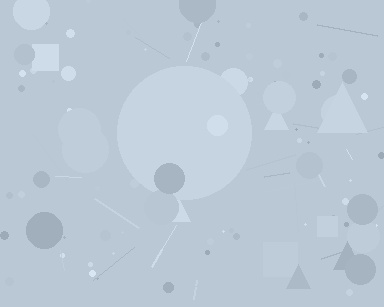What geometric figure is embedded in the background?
A circle is embedded in the background.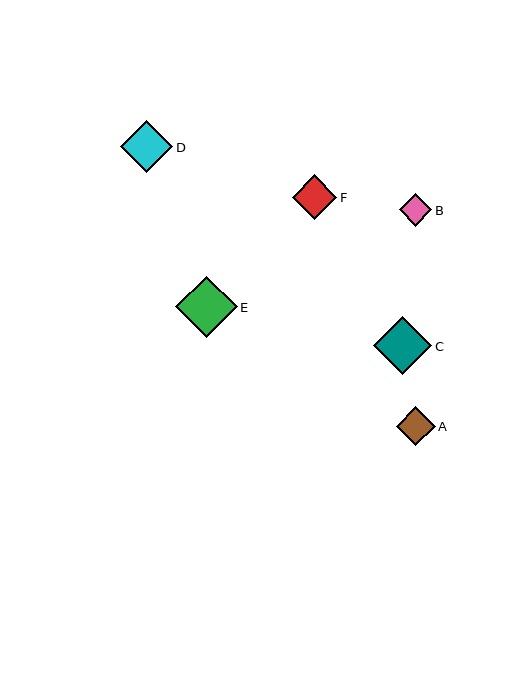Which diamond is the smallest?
Diamond B is the smallest with a size of approximately 33 pixels.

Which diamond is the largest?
Diamond E is the largest with a size of approximately 62 pixels.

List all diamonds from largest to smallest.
From largest to smallest: E, C, D, F, A, B.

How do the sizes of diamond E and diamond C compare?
Diamond E and diamond C are approximately the same size.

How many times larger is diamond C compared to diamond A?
Diamond C is approximately 1.5 times the size of diamond A.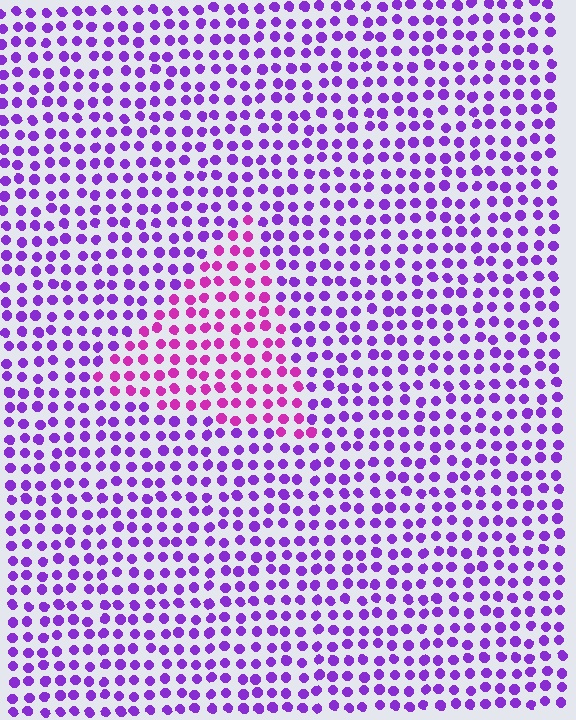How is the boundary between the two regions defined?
The boundary is defined purely by a slight shift in hue (about 37 degrees). Spacing, size, and orientation are identical on both sides.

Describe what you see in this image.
The image is filled with small purple elements in a uniform arrangement. A triangle-shaped region is visible where the elements are tinted to a slightly different hue, forming a subtle color boundary.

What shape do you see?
I see a triangle.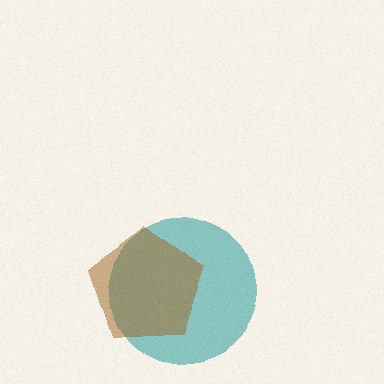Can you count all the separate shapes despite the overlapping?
Yes, there are 2 separate shapes.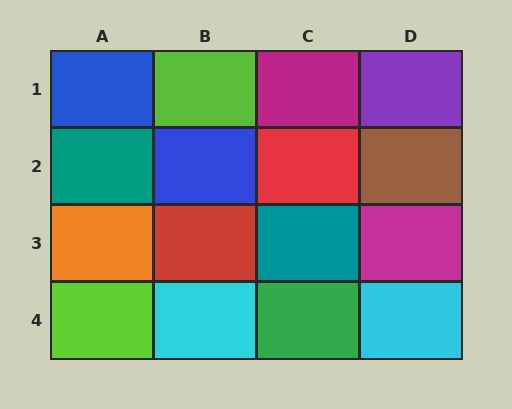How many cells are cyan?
2 cells are cyan.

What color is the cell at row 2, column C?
Red.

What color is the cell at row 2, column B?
Blue.